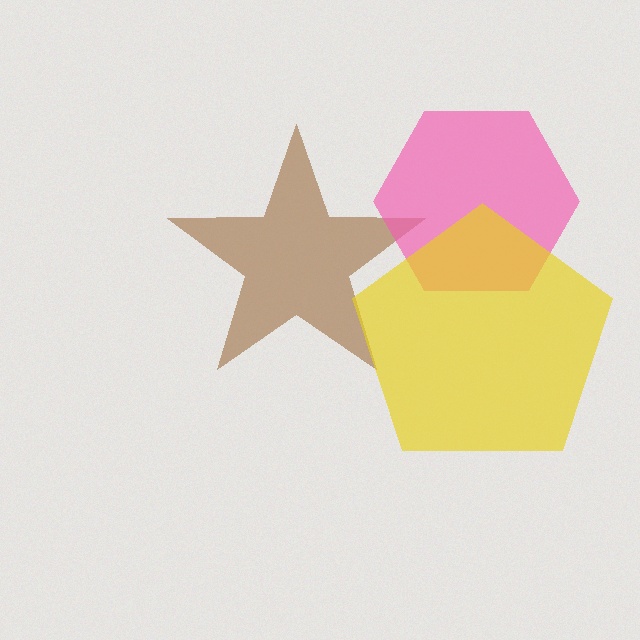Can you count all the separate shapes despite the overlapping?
Yes, there are 3 separate shapes.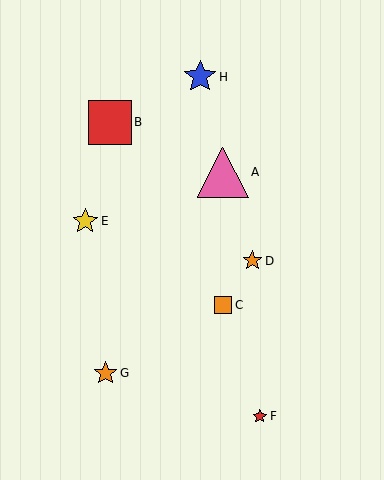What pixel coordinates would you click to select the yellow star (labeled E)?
Click at (85, 221) to select the yellow star E.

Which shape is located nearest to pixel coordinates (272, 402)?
The red star (labeled F) at (260, 416) is nearest to that location.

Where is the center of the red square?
The center of the red square is at (110, 122).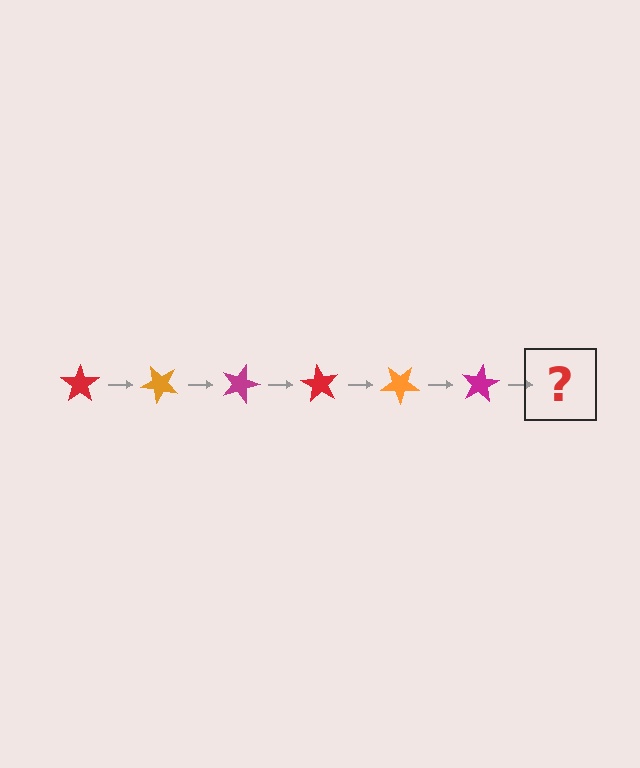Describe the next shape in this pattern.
It should be a red star, rotated 270 degrees from the start.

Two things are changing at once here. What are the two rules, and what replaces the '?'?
The two rules are that it rotates 45 degrees each step and the color cycles through red, orange, and magenta. The '?' should be a red star, rotated 270 degrees from the start.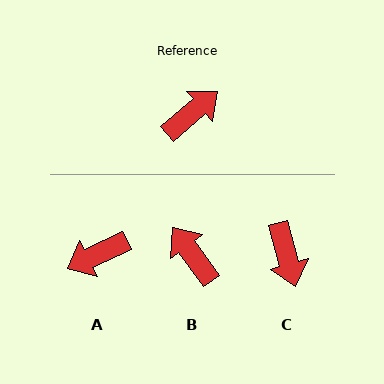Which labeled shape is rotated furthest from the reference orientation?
A, about 166 degrees away.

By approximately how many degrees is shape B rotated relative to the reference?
Approximately 86 degrees counter-clockwise.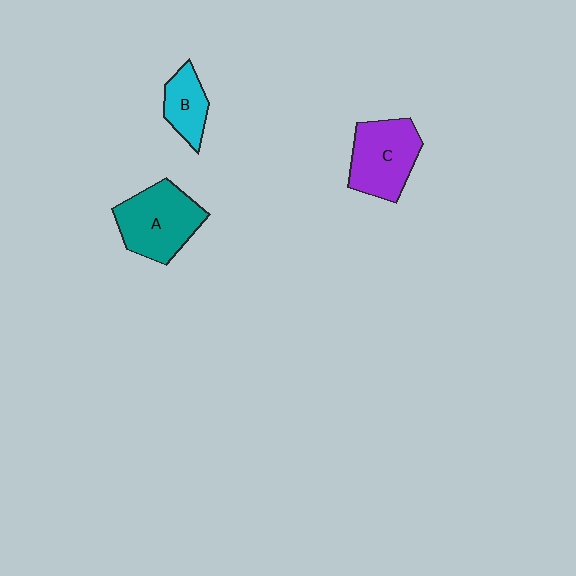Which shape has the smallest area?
Shape B (cyan).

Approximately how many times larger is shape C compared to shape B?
Approximately 1.8 times.